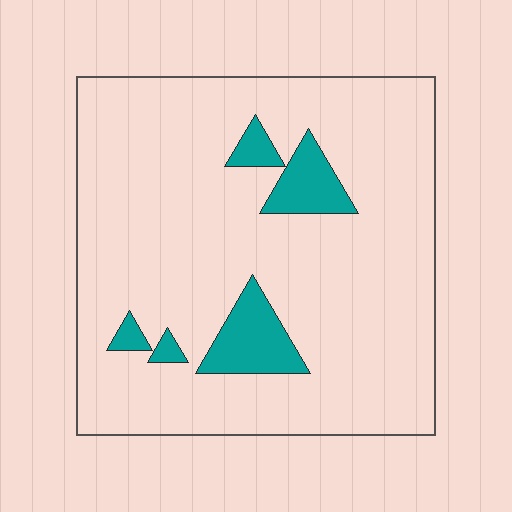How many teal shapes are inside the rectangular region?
5.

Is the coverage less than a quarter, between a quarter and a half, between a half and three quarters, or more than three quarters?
Less than a quarter.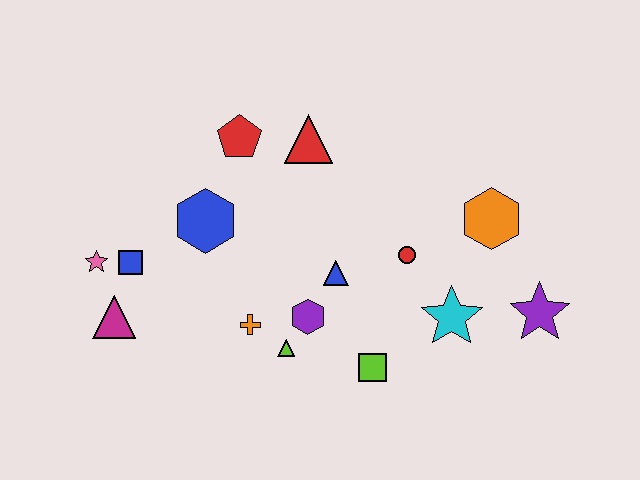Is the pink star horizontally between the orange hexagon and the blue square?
No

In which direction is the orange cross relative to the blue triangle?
The orange cross is to the left of the blue triangle.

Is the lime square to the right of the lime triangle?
Yes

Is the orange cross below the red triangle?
Yes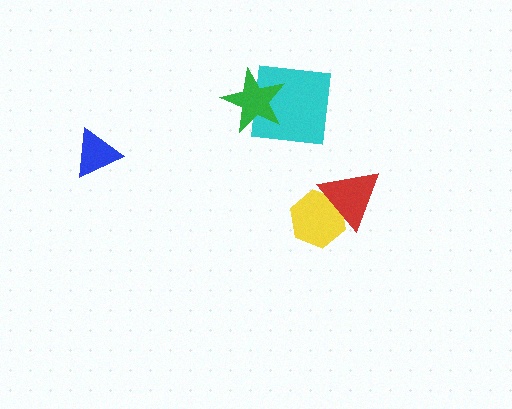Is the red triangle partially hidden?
No, no other shape covers it.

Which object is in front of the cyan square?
The green star is in front of the cyan square.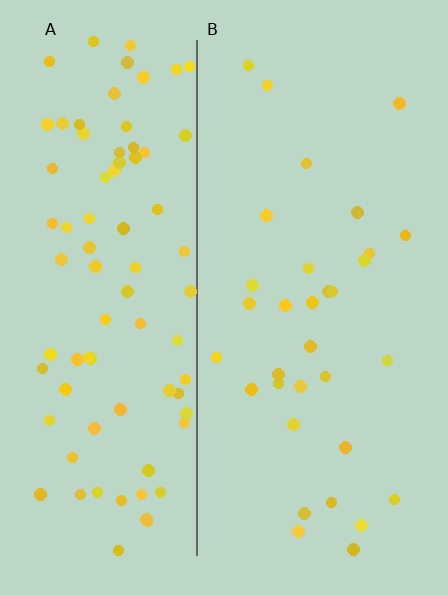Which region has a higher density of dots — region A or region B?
A (the left).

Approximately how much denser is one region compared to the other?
Approximately 2.6× — region A over region B.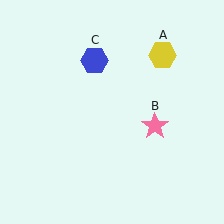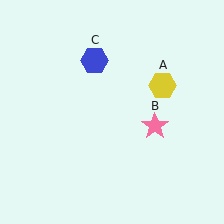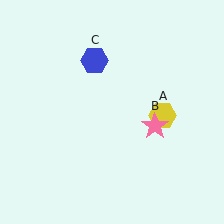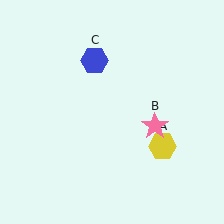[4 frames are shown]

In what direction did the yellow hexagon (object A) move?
The yellow hexagon (object A) moved down.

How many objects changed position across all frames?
1 object changed position: yellow hexagon (object A).